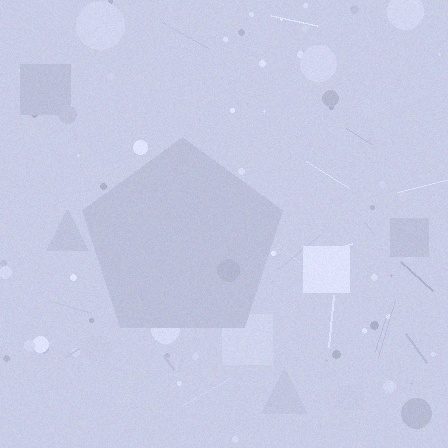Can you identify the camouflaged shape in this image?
The camouflaged shape is a pentagon.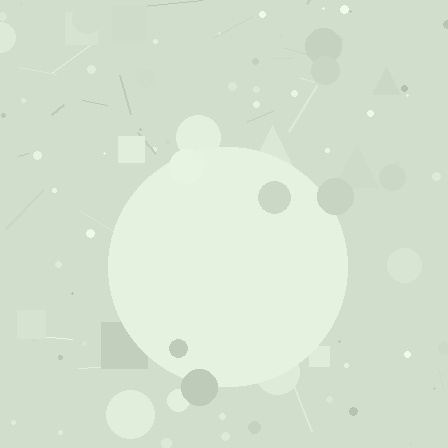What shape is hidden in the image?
A circle is hidden in the image.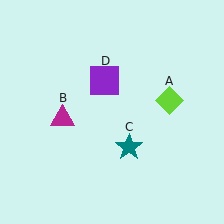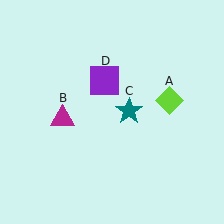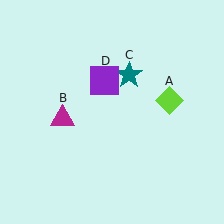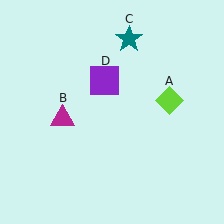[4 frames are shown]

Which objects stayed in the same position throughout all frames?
Lime diamond (object A) and magenta triangle (object B) and purple square (object D) remained stationary.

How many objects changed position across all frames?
1 object changed position: teal star (object C).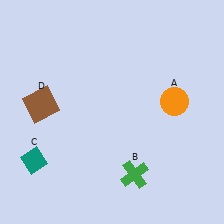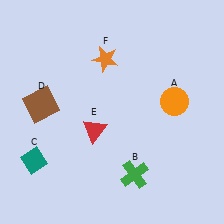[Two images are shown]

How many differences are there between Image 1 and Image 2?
There are 2 differences between the two images.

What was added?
A red triangle (E), an orange star (F) were added in Image 2.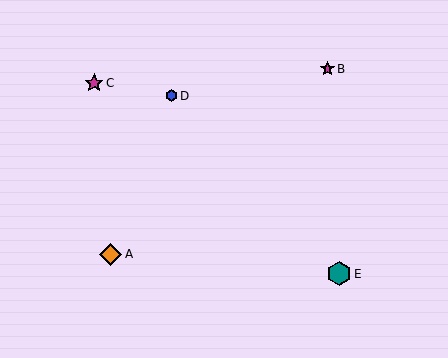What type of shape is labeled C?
Shape C is a magenta star.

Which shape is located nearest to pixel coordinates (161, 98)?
The blue hexagon (labeled D) at (171, 96) is nearest to that location.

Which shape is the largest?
The teal hexagon (labeled E) is the largest.